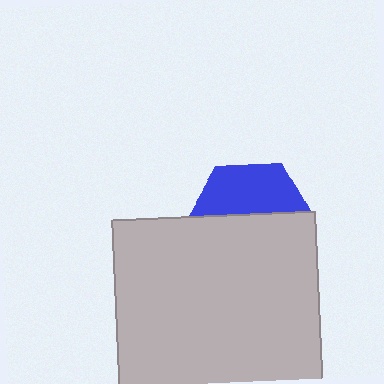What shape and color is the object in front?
The object in front is a light gray square.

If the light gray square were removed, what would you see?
You would see the complete blue hexagon.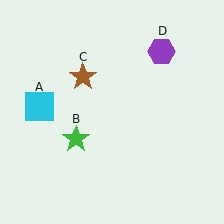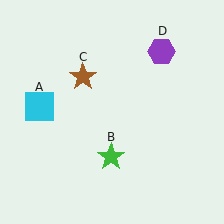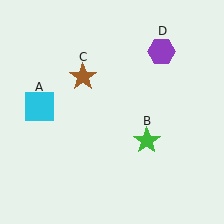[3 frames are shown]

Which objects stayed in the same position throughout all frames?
Cyan square (object A) and brown star (object C) and purple hexagon (object D) remained stationary.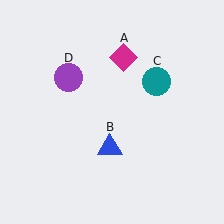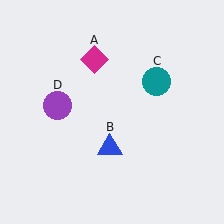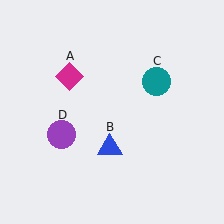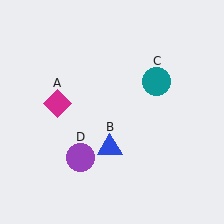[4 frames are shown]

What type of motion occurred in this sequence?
The magenta diamond (object A), purple circle (object D) rotated counterclockwise around the center of the scene.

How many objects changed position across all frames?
2 objects changed position: magenta diamond (object A), purple circle (object D).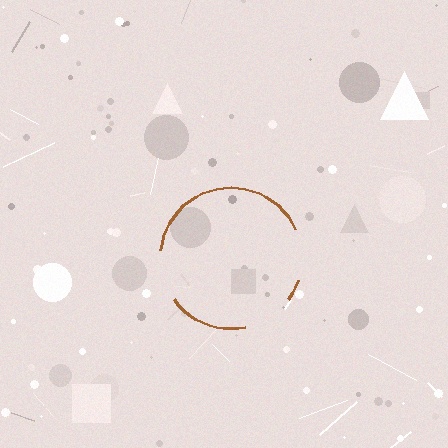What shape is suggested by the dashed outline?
The dashed outline suggests a circle.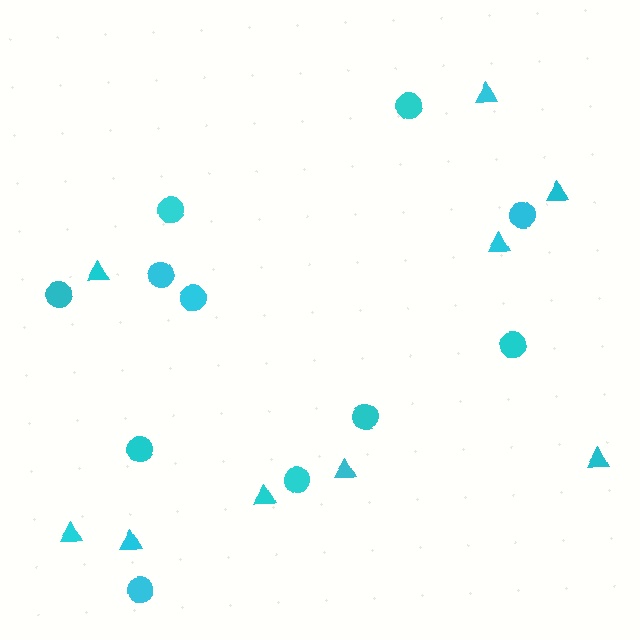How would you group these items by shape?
There are 2 groups: one group of triangles (9) and one group of circles (11).